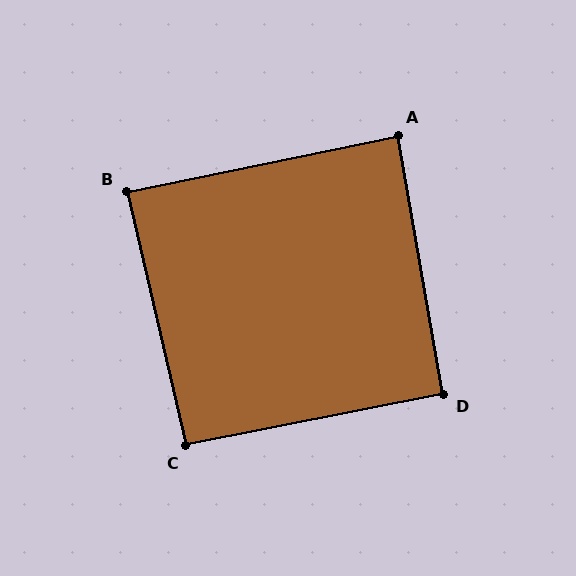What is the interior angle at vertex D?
Approximately 91 degrees (approximately right).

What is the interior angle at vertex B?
Approximately 89 degrees (approximately right).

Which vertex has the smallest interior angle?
A, at approximately 88 degrees.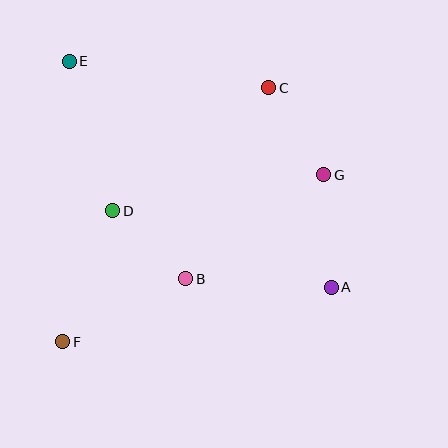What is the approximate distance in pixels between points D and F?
The distance between D and F is approximately 140 pixels.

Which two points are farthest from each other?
Points A and E are farthest from each other.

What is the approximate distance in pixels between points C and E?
The distance between C and E is approximately 201 pixels.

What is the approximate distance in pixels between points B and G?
The distance between B and G is approximately 173 pixels.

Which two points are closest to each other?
Points B and D are closest to each other.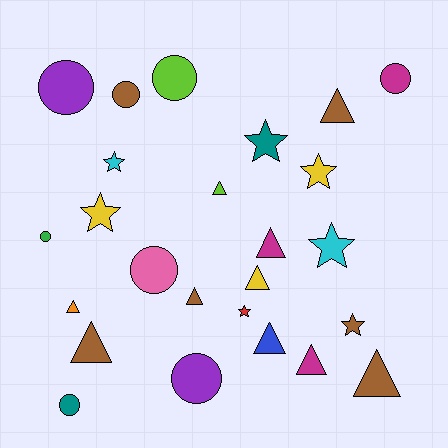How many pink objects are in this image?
There is 1 pink object.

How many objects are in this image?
There are 25 objects.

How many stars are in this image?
There are 7 stars.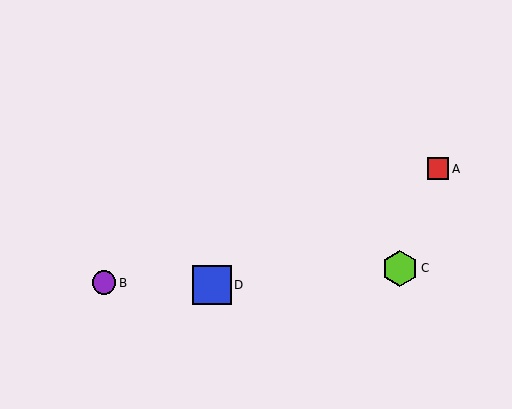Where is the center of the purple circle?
The center of the purple circle is at (104, 283).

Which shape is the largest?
The blue square (labeled D) is the largest.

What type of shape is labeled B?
Shape B is a purple circle.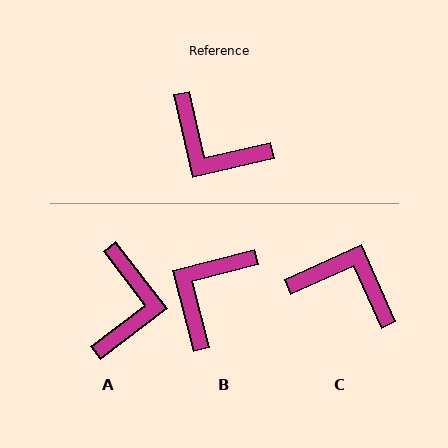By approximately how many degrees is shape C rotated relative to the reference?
Approximately 169 degrees clockwise.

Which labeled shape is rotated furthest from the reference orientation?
C, about 169 degrees away.